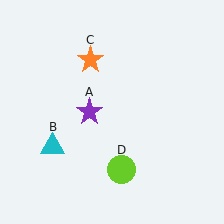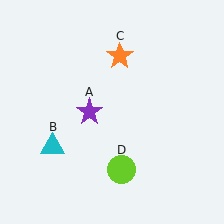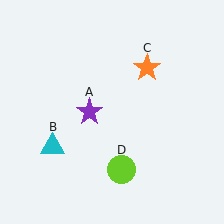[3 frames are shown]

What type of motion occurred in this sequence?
The orange star (object C) rotated clockwise around the center of the scene.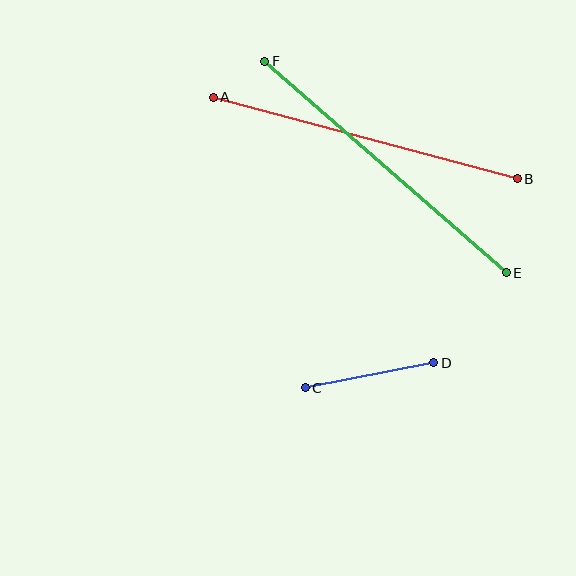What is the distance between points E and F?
The distance is approximately 321 pixels.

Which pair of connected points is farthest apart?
Points E and F are farthest apart.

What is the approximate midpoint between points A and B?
The midpoint is at approximately (365, 138) pixels.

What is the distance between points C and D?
The distance is approximately 131 pixels.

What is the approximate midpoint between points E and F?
The midpoint is at approximately (385, 167) pixels.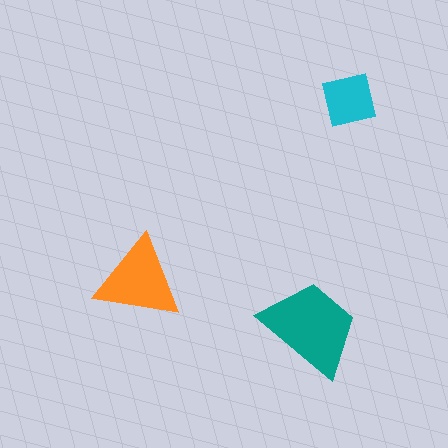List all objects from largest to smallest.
The teal trapezoid, the orange triangle, the cyan square.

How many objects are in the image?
There are 3 objects in the image.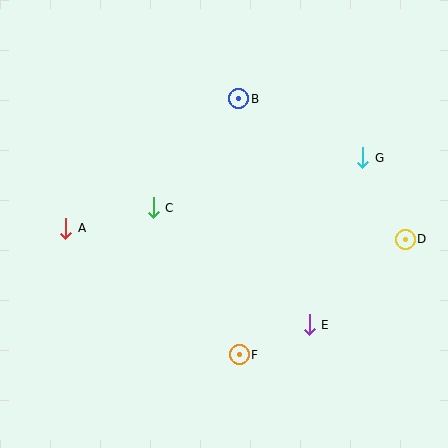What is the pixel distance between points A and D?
The distance between A and D is 340 pixels.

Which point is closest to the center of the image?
Point C at (153, 208) is closest to the center.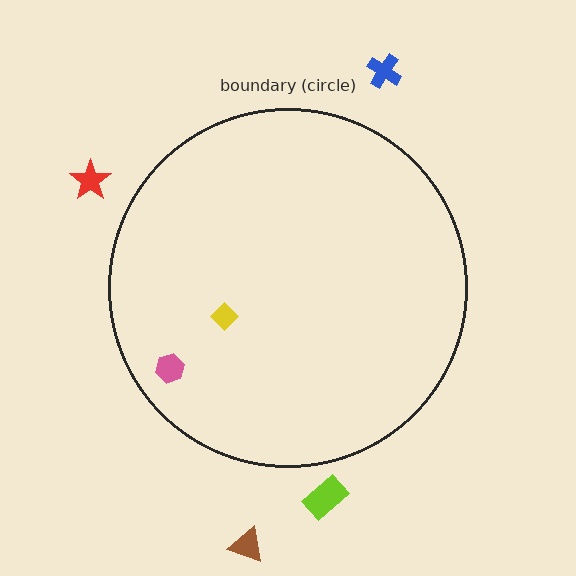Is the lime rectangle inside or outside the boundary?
Outside.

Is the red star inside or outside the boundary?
Outside.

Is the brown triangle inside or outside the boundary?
Outside.